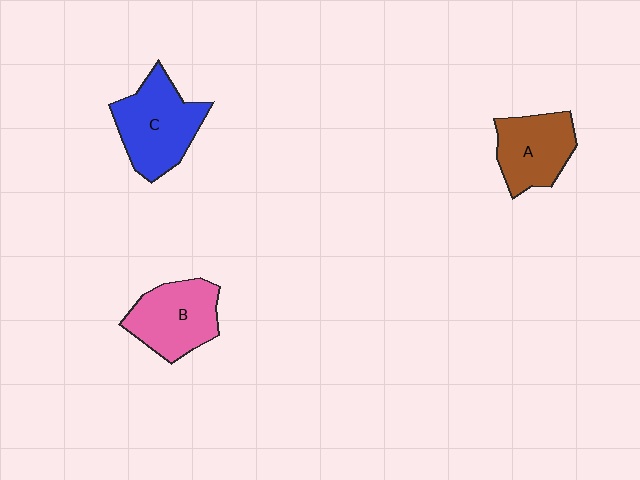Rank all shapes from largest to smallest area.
From largest to smallest: C (blue), B (pink), A (brown).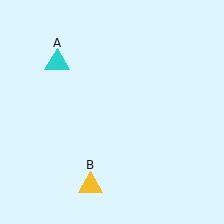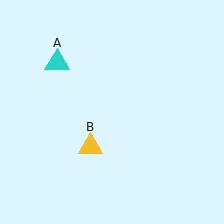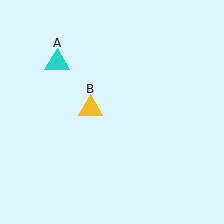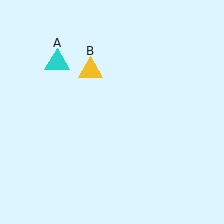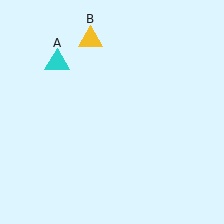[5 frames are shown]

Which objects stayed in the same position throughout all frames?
Cyan triangle (object A) remained stationary.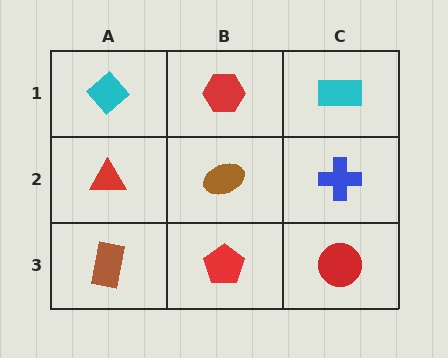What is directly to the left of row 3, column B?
A brown rectangle.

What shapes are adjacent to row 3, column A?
A red triangle (row 2, column A), a red pentagon (row 3, column B).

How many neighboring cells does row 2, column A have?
3.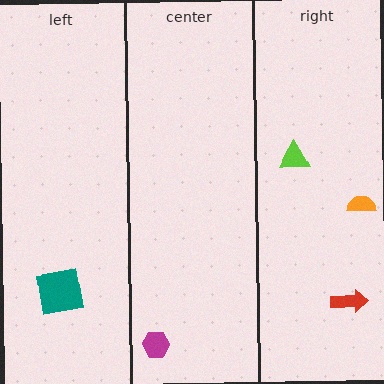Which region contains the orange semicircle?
The right region.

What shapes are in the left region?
The teal square.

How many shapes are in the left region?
1.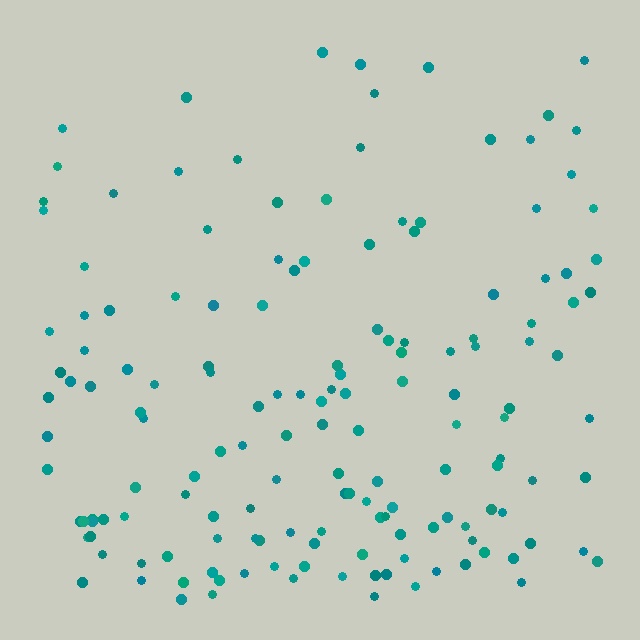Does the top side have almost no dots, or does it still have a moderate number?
Still a moderate number, just noticeably fewer than the bottom.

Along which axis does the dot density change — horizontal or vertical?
Vertical.